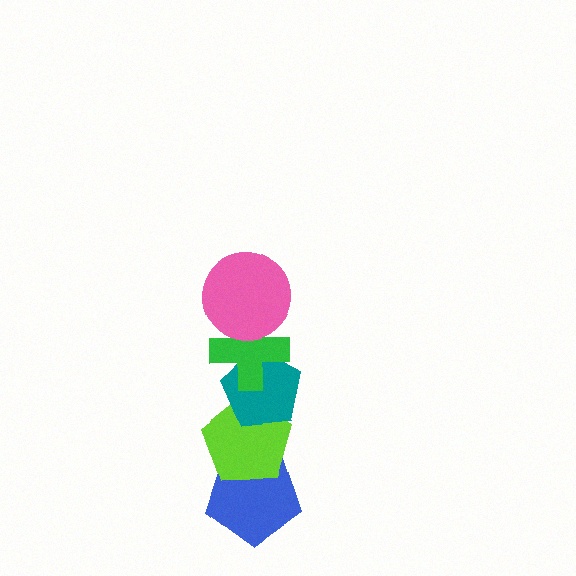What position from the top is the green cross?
The green cross is 2nd from the top.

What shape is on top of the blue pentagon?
The lime pentagon is on top of the blue pentagon.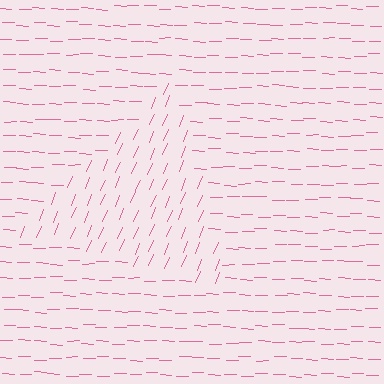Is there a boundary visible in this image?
Yes, there is a texture boundary formed by a change in line orientation.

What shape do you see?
I see a triangle.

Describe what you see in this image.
The image is filled with small pink line segments. A triangle region in the image has lines oriented differently from the surrounding lines, creating a visible texture boundary.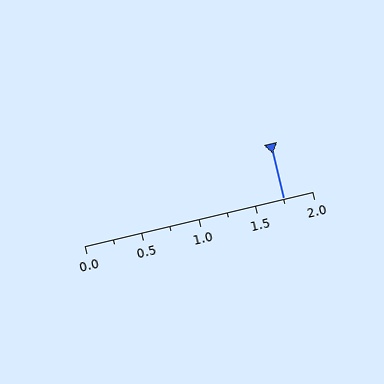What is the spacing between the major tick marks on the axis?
The major ticks are spaced 0.5 apart.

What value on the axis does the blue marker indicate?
The marker indicates approximately 1.75.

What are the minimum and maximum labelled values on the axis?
The axis runs from 0.0 to 2.0.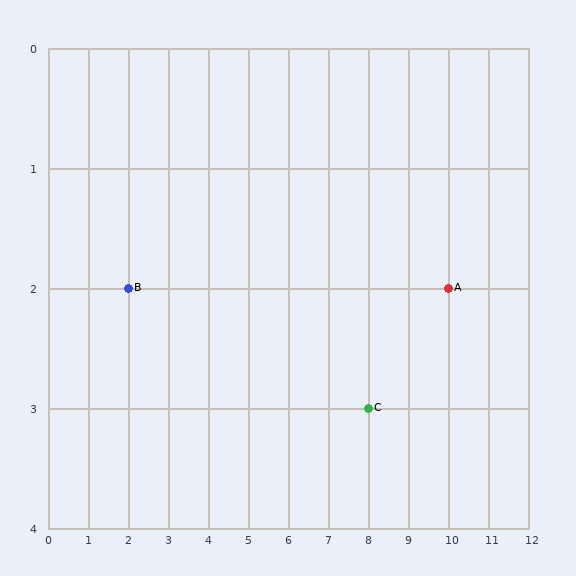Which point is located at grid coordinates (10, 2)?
Point A is at (10, 2).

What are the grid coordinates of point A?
Point A is at grid coordinates (10, 2).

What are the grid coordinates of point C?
Point C is at grid coordinates (8, 3).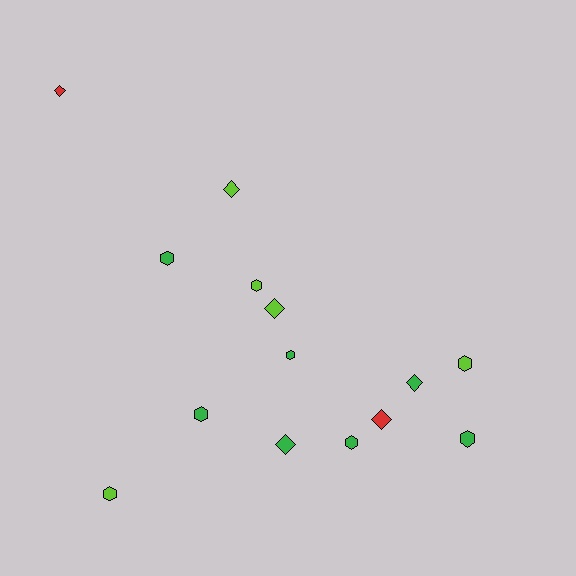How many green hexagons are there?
There are 5 green hexagons.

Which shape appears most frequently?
Hexagon, with 8 objects.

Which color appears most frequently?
Green, with 7 objects.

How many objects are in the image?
There are 14 objects.